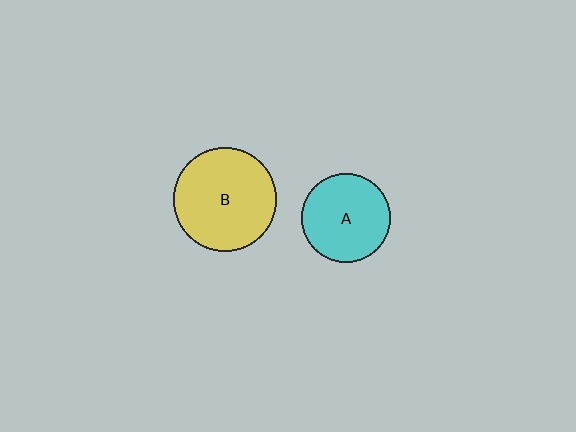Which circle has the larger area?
Circle B (yellow).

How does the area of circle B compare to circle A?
Approximately 1.4 times.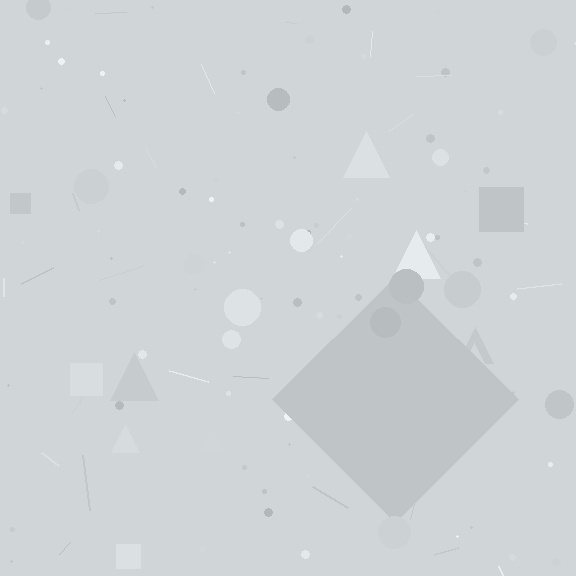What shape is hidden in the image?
A diamond is hidden in the image.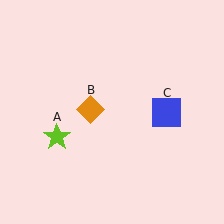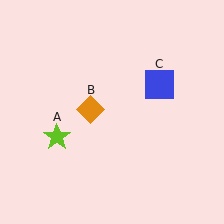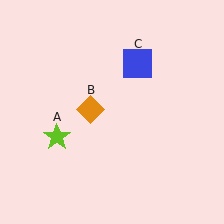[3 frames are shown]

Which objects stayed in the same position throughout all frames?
Lime star (object A) and orange diamond (object B) remained stationary.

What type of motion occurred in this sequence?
The blue square (object C) rotated counterclockwise around the center of the scene.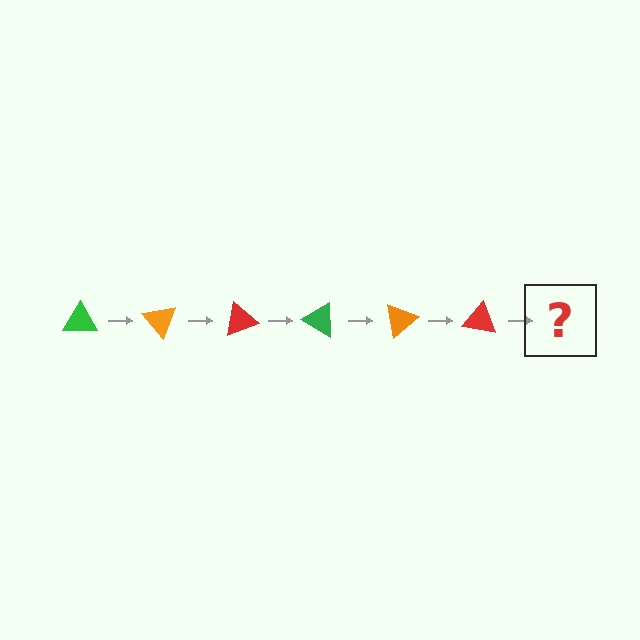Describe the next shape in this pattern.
It should be a green triangle, rotated 300 degrees from the start.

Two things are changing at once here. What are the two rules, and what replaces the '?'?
The two rules are that it rotates 50 degrees each step and the color cycles through green, orange, and red. The '?' should be a green triangle, rotated 300 degrees from the start.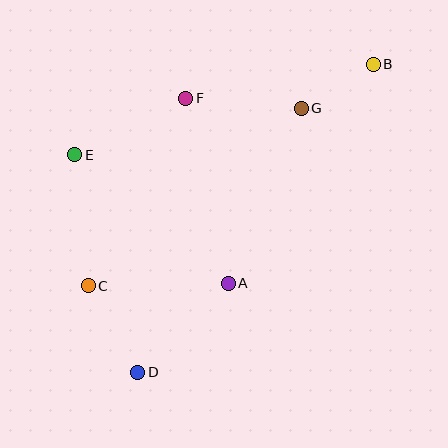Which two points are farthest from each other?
Points B and D are farthest from each other.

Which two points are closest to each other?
Points B and G are closest to each other.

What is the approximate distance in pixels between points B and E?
The distance between B and E is approximately 312 pixels.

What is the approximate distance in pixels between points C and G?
The distance between C and G is approximately 277 pixels.